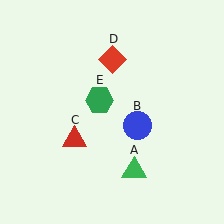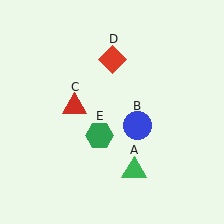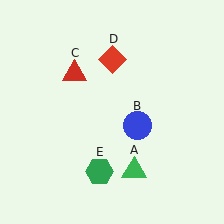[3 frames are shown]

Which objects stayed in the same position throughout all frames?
Green triangle (object A) and blue circle (object B) and red diamond (object D) remained stationary.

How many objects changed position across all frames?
2 objects changed position: red triangle (object C), green hexagon (object E).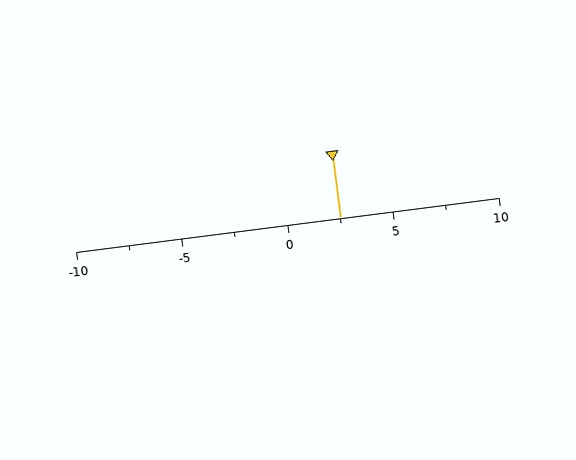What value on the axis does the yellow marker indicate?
The marker indicates approximately 2.5.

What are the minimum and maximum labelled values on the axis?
The axis runs from -10 to 10.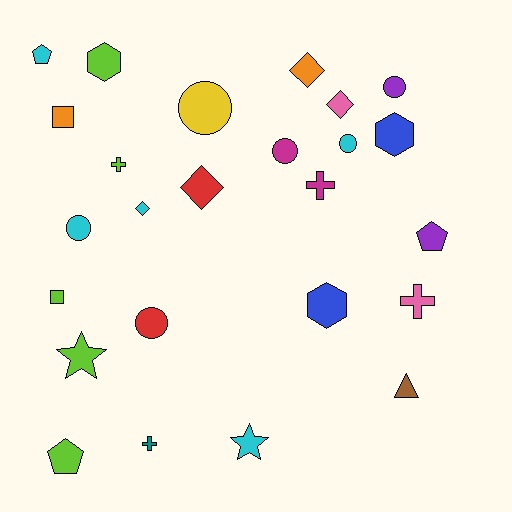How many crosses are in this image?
There are 4 crosses.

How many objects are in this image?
There are 25 objects.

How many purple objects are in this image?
There are 2 purple objects.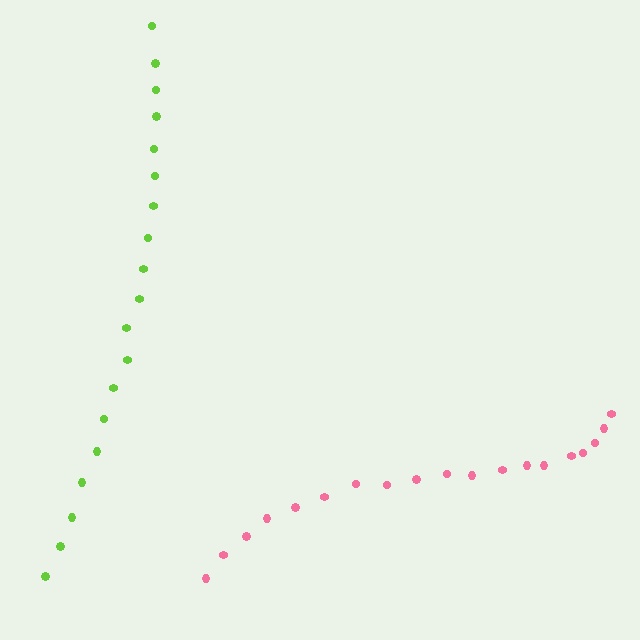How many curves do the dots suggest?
There are 2 distinct paths.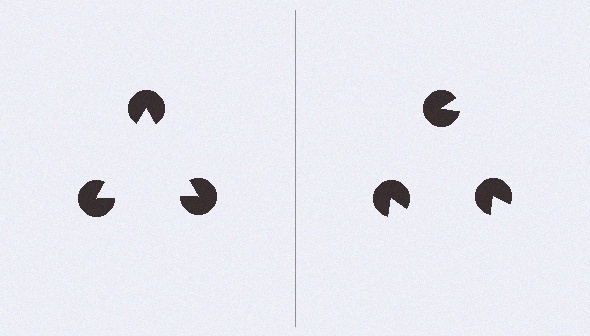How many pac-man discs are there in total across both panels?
6 — 3 on each side.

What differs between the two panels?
The pac-man discs are positioned identically on both sides; only the wedge orientations differ. On the left they align to a triangle; on the right they are misaligned.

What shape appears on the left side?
An illusory triangle.